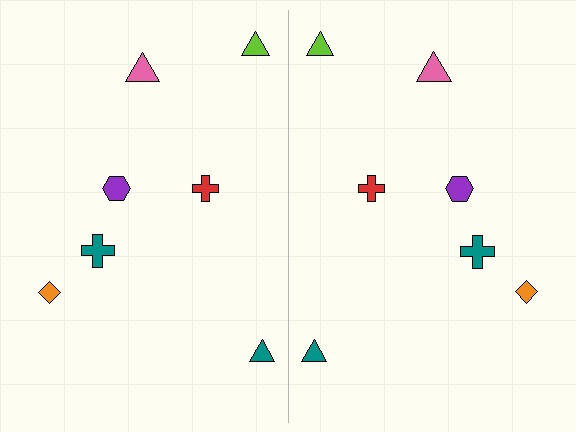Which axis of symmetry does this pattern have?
The pattern has a vertical axis of symmetry running through the center of the image.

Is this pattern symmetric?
Yes, this pattern has bilateral (reflection) symmetry.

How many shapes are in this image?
There are 14 shapes in this image.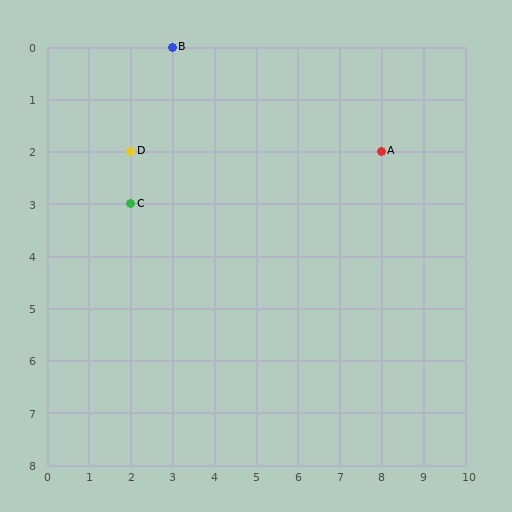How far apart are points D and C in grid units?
Points D and C are 1 row apart.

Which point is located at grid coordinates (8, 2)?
Point A is at (8, 2).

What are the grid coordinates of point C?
Point C is at grid coordinates (2, 3).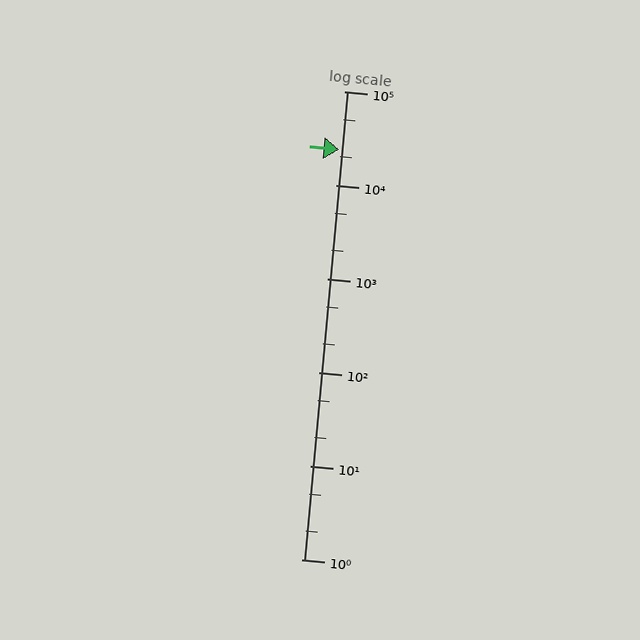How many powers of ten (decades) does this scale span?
The scale spans 5 decades, from 1 to 100000.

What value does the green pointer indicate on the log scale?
The pointer indicates approximately 24000.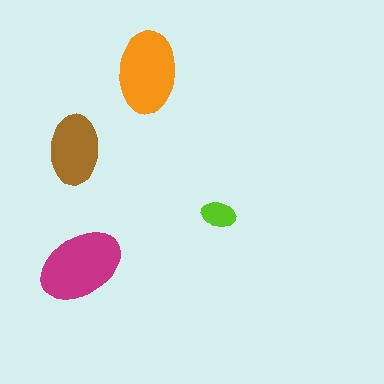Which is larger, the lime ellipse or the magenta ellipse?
The magenta one.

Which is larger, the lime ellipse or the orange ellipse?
The orange one.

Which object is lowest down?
The magenta ellipse is bottommost.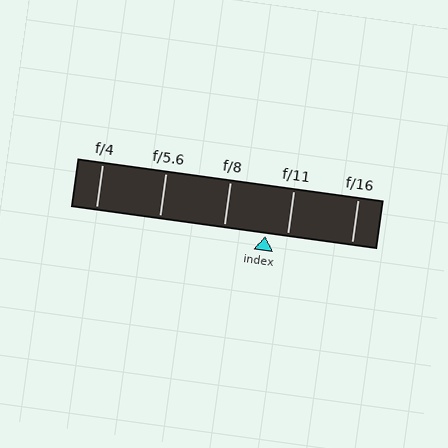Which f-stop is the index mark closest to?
The index mark is closest to f/11.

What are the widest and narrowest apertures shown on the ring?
The widest aperture shown is f/4 and the narrowest is f/16.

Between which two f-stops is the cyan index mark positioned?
The index mark is between f/8 and f/11.